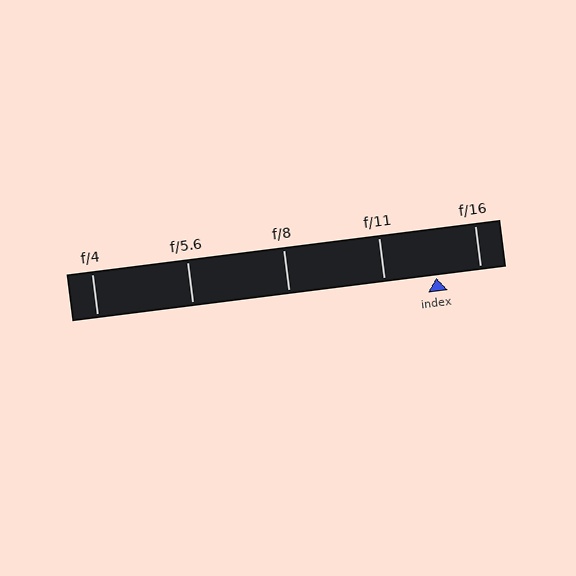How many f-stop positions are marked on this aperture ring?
There are 5 f-stop positions marked.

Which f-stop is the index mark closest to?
The index mark is closest to f/16.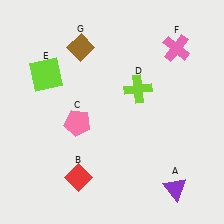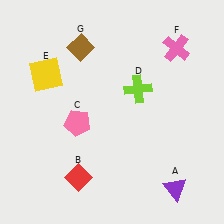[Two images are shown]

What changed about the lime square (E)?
In Image 1, E is lime. In Image 2, it changed to yellow.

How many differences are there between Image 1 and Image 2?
There is 1 difference between the two images.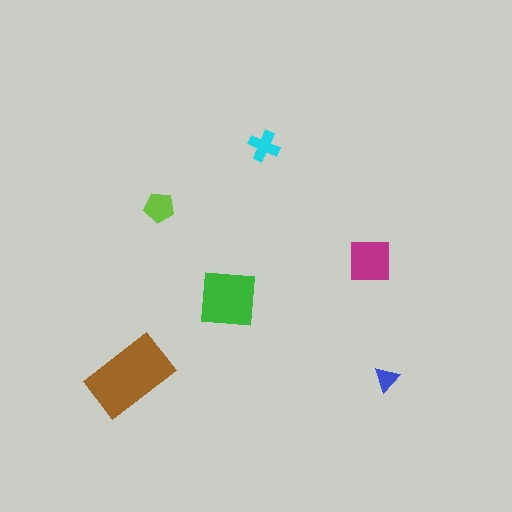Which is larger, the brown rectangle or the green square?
The brown rectangle.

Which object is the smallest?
The blue triangle.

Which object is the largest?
The brown rectangle.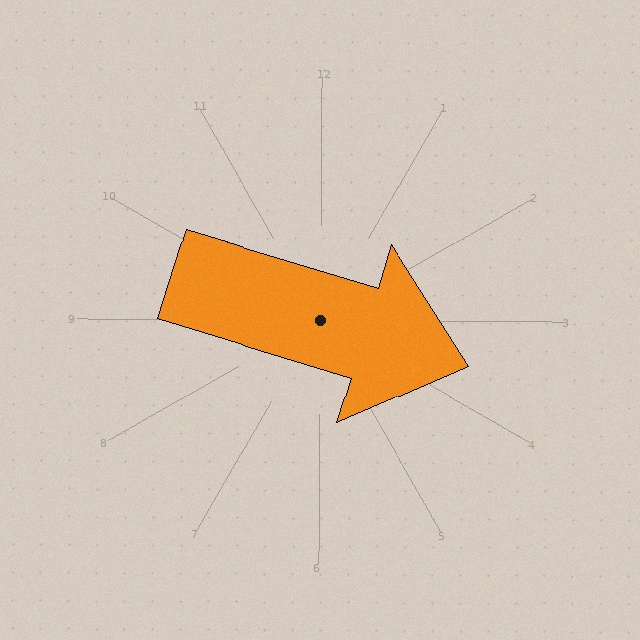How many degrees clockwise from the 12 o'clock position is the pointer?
Approximately 107 degrees.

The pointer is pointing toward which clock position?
Roughly 4 o'clock.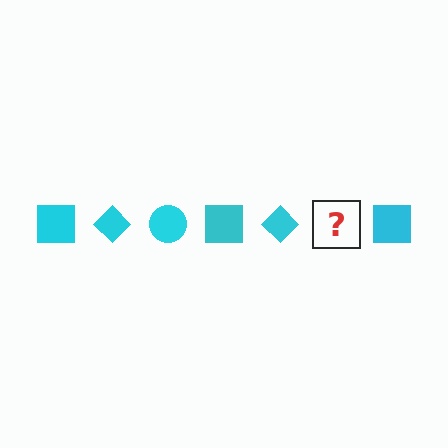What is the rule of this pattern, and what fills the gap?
The rule is that the pattern cycles through square, diamond, circle shapes in cyan. The gap should be filled with a cyan circle.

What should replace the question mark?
The question mark should be replaced with a cyan circle.